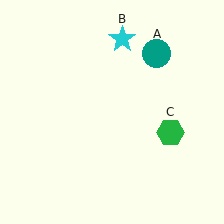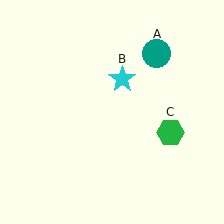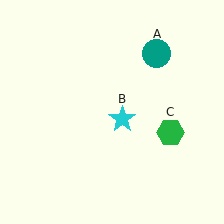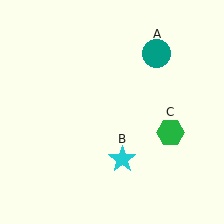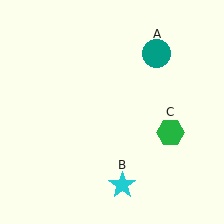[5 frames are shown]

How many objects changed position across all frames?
1 object changed position: cyan star (object B).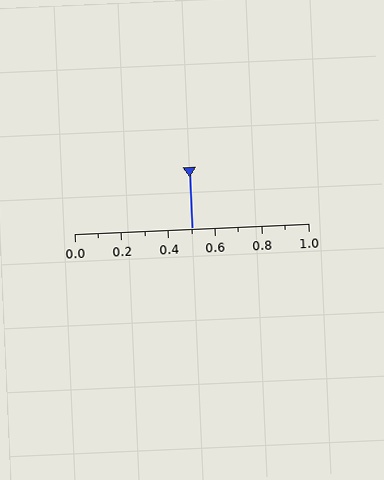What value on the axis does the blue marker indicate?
The marker indicates approximately 0.5.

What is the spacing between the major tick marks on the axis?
The major ticks are spaced 0.2 apart.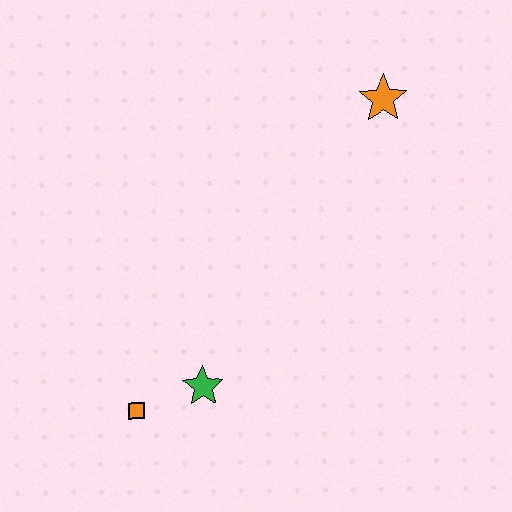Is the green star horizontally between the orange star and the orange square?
Yes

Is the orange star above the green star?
Yes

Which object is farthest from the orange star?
The orange square is farthest from the orange star.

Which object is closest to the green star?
The orange square is closest to the green star.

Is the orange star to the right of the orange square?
Yes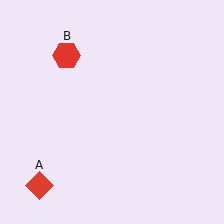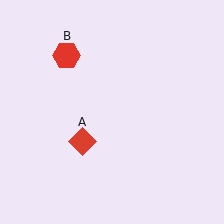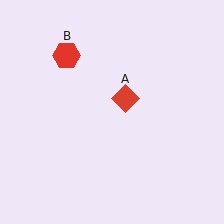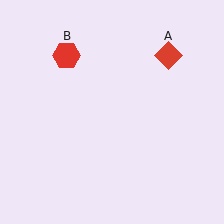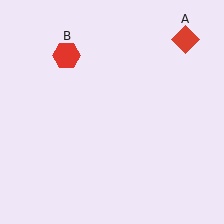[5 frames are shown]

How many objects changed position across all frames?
1 object changed position: red diamond (object A).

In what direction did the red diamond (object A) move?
The red diamond (object A) moved up and to the right.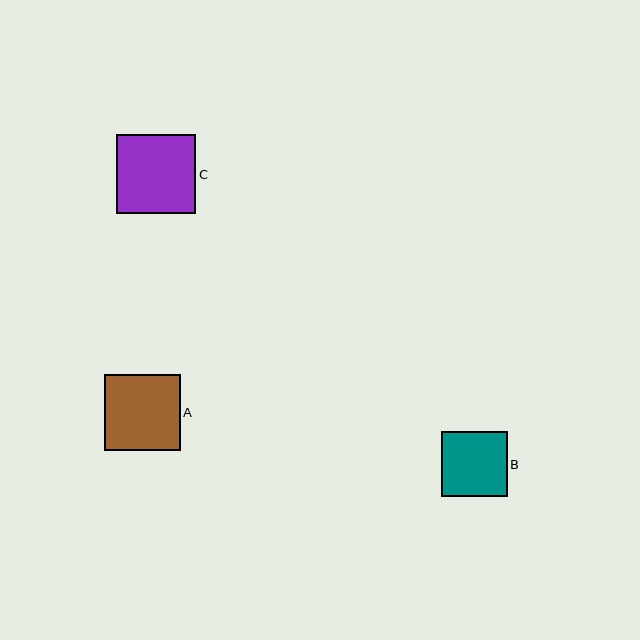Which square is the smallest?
Square B is the smallest with a size of approximately 65 pixels.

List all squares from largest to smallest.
From largest to smallest: C, A, B.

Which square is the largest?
Square C is the largest with a size of approximately 79 pixels.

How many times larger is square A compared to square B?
Square A is approximately 1.2 times the size of square B.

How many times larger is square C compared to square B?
Square C is approximately 1.2 times the size of square B.